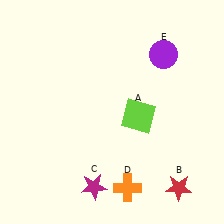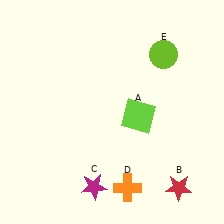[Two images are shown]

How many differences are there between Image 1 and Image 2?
There is 1 difference between the two images.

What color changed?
The circle (E) changed from purple in Image 1 to lime in Image 2.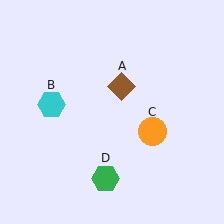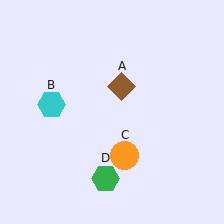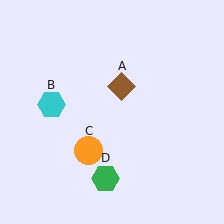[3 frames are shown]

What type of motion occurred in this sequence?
The orange circle (object C) rotated clockwise around the center of the scene.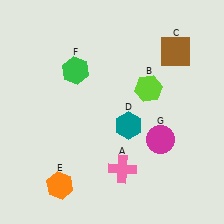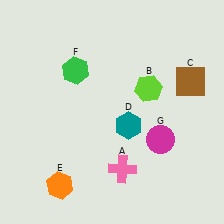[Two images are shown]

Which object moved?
The brown square (C) moved down.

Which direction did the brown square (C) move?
The brown square (C) moved down.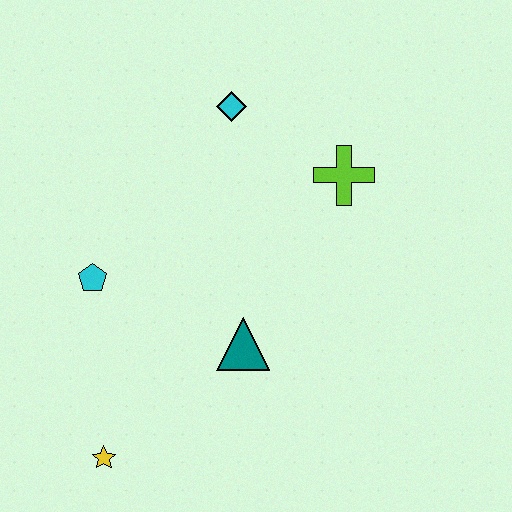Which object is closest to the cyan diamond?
The lime cross is closest to the cyan diamond.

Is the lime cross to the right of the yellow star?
Yes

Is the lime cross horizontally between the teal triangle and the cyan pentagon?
No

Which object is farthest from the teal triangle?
The cyan diamond is farthest from the teal triangle.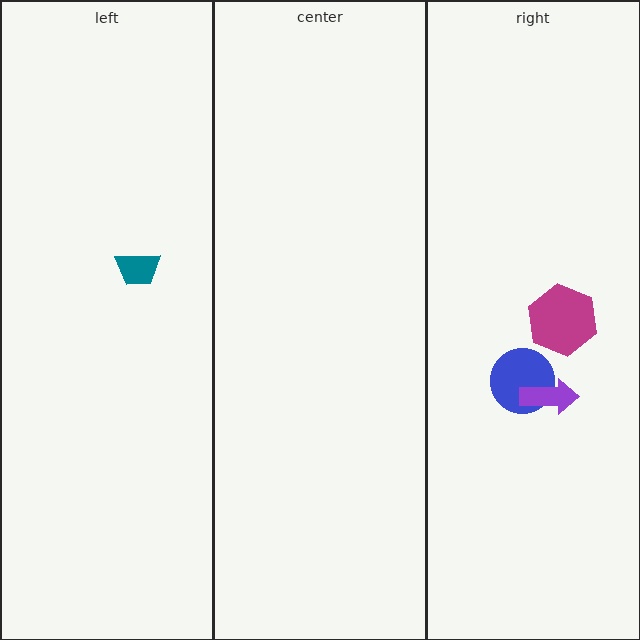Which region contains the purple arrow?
The right region.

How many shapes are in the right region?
3.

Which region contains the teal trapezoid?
The left region.